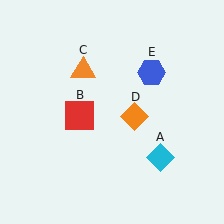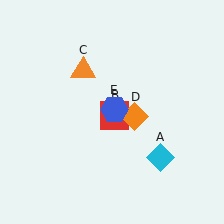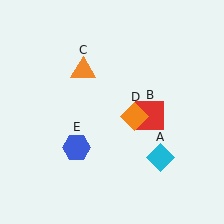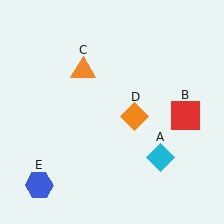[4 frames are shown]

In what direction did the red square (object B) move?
The red square (object B) moved right.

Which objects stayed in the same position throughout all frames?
Cyan diamond (object A) and orange triangle (object C) and orange diamond (object D) remained stationary.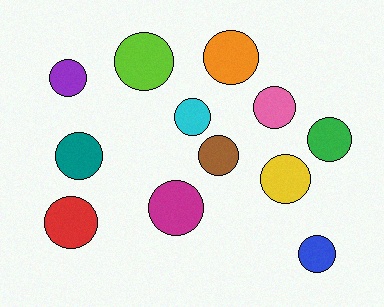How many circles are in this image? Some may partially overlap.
There are 12 circles.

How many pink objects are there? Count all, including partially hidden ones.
There is 1 pink object.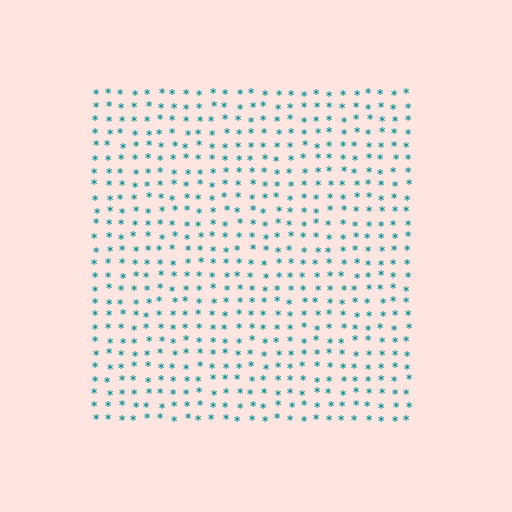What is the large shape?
The large shape is a square.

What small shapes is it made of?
It is made of small asterisks.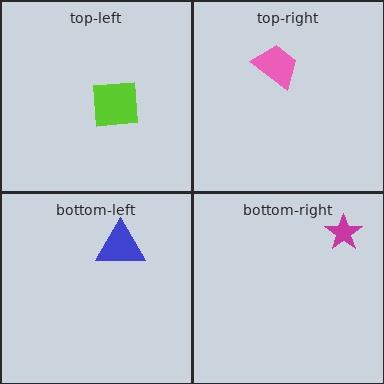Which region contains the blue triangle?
The bottom-left region.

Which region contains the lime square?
The top-left region.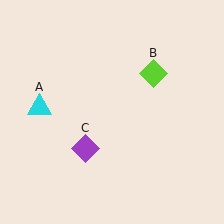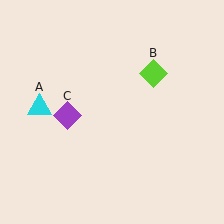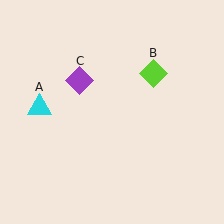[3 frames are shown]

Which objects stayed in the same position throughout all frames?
Cyan triangle (object A) and lime diamond (object B) remained stationary.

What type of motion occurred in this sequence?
The purple diamond (object C) rotated clockwise around the center of the scene.